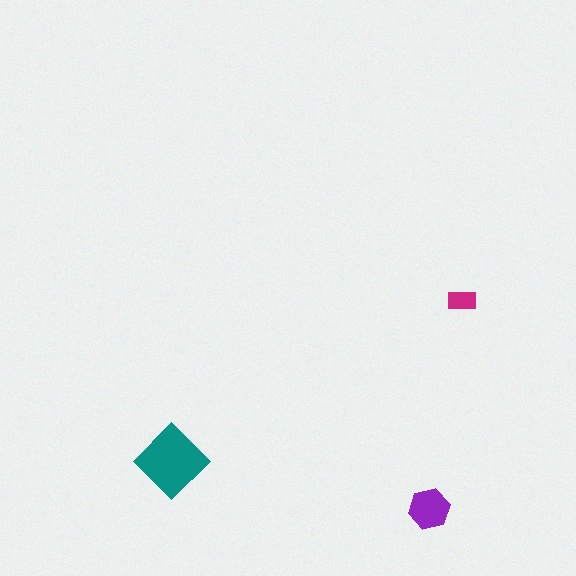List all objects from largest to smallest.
The teal diamond, the purple hexagon, the magenta rectangle.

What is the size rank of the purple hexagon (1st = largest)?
2nd.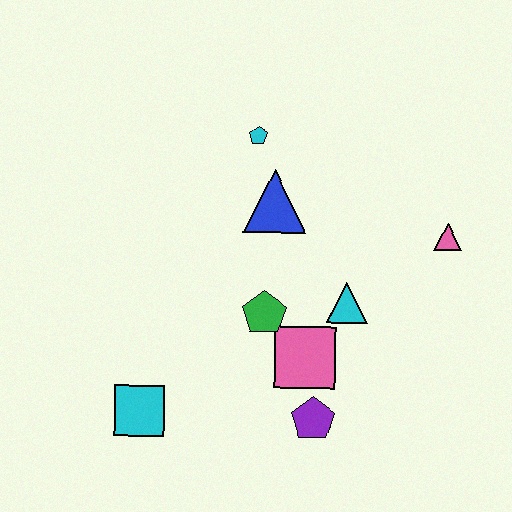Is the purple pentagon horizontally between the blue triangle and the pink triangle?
Yes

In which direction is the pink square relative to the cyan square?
The pink square is to the right of the cyan square.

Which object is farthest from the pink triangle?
The cyan square is farthest from the pink triangle.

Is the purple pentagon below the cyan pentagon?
Yes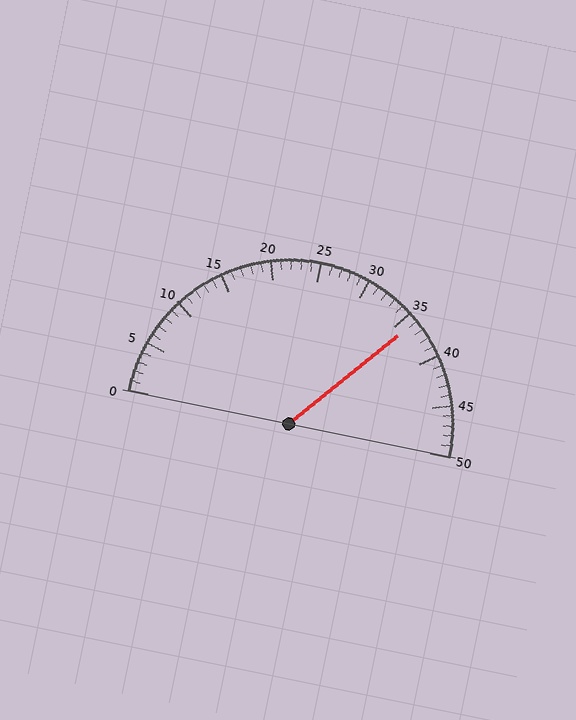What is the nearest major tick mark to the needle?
The nearest major tick mark is 35.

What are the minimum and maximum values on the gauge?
The gauge ranges from 0 to 50.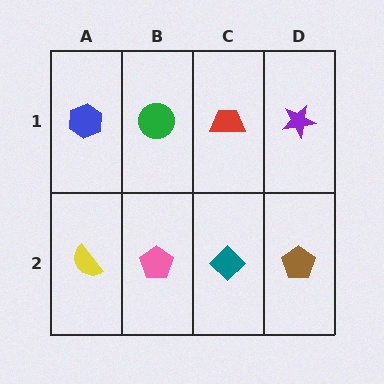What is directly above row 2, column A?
A blue hexagon.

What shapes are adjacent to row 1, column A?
A yellow semicircle (row 2, column A), a green circle (row 1, column B).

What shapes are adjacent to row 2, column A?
A blue hexagon (row 1, column A), a pink pentagon (row 2, column B).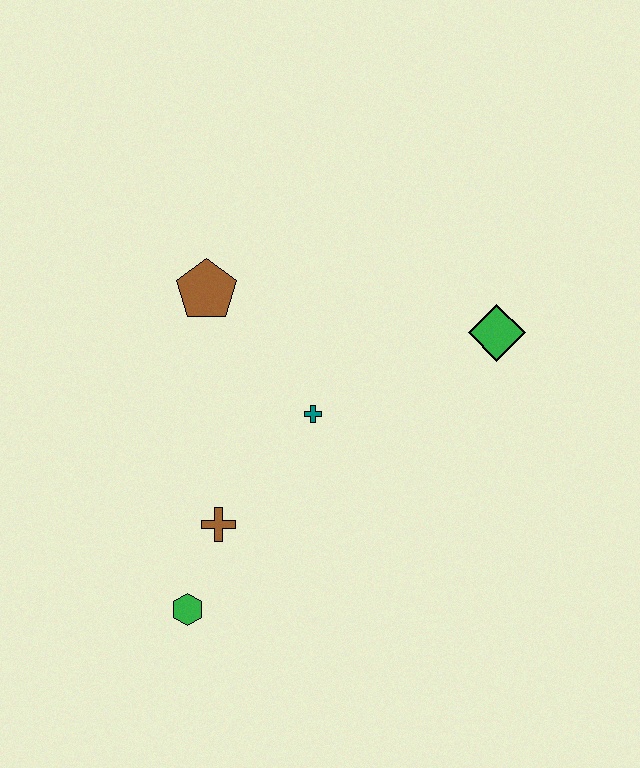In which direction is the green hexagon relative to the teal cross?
The green hexagon is below the teal cross.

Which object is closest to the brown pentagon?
The teal cross is closest to the brown pentagon.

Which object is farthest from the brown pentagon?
The green hexagon is farthest from the brown pentagon.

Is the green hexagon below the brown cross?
Yes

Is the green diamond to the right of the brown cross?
Yes